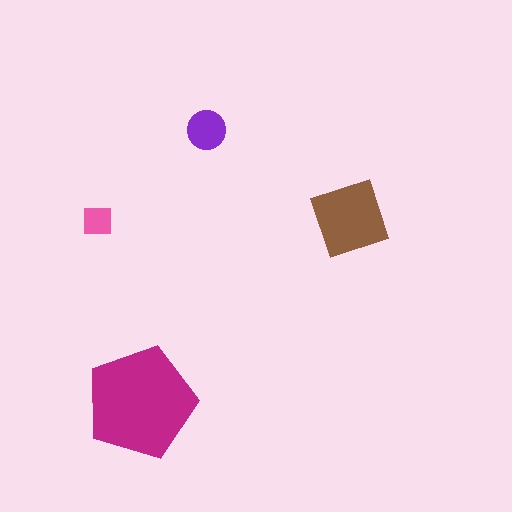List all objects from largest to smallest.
The magenta pentagon, the brown diamond, the purple circle, the pink square.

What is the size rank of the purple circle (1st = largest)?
3rd.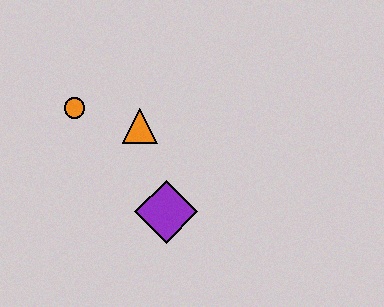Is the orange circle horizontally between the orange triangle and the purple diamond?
No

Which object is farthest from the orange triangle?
The purple diamond is farthest from the orange triangle.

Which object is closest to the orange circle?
The orange triangle is closest to the orange circle.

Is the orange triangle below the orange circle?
Yes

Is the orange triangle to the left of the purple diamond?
Yes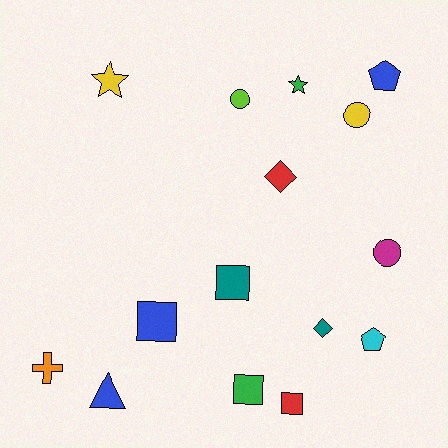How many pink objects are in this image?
There are no pink objects.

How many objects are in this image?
There are 15 objects.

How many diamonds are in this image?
There are 2 diamonds.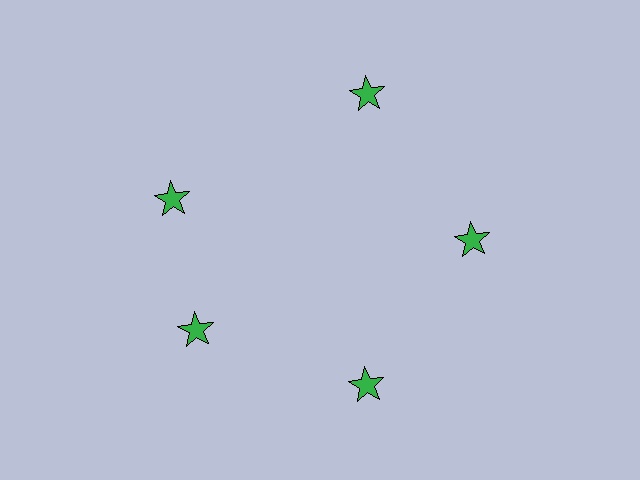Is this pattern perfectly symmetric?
No. The 5 green stars are arranged in a ring, but one element near the 10 o'clock position is rotated out of alignment along the ring, breaking the 5-fold rotational symmetry.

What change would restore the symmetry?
The symmetry would be restored by rotating it back into even spacing with its neighbors so that all 5 stars sit at equal angles and equal distance from the center.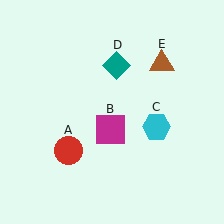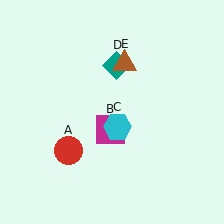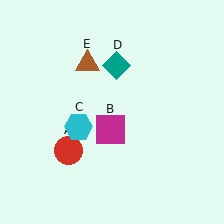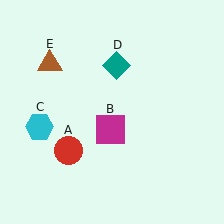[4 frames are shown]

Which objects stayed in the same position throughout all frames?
Red circle (object A) and magenta square (object B) and teal diamond (object D) remained stationary.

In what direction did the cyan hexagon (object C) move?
The cyan hexagon (object C) moved left.